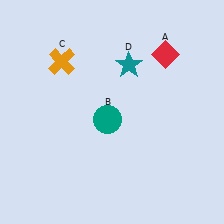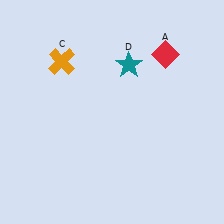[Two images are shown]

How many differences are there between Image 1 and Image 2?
There is 1 difference between the two images.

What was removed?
The teal circle (B) was removed in Image 2.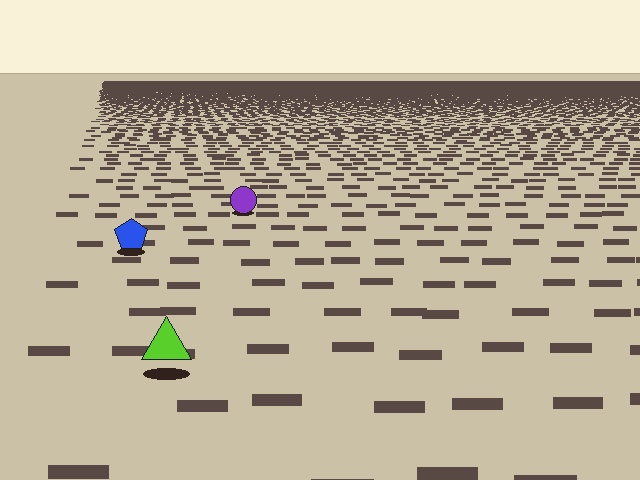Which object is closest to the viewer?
The lime triangle is closest. The texture marks near it are larger and more spread out.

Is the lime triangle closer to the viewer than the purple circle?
Yes. The lime triangle is closer — you can tell from the texture gradient: the ground texture is coarser near it.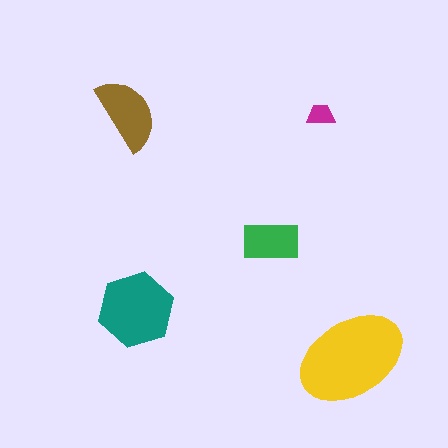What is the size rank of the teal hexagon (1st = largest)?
2nd.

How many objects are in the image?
There are 5 objects in the image.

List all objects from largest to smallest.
The yellow ellipse, the teal hexagon, the brown semicircle, the green rectangle, the magenta trapezoid.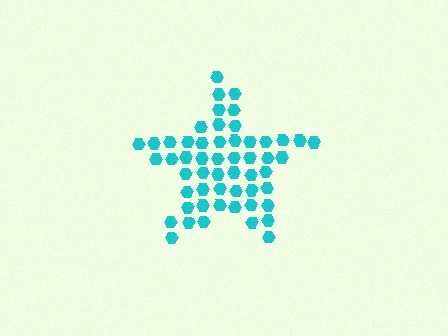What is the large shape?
The large shape is a star.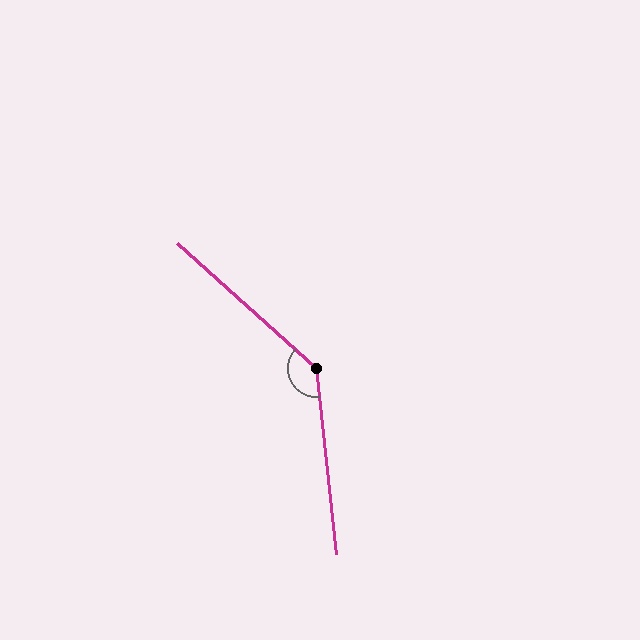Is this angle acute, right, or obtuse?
It is obtuse.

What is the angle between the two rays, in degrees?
Approximately 138 degrees.